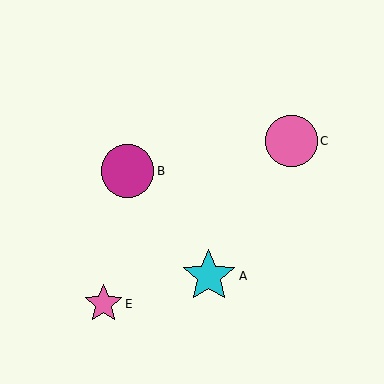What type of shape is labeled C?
Shape C is a pink circle.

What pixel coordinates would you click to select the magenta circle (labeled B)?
Click at (128, 171) to select the magenta circle B.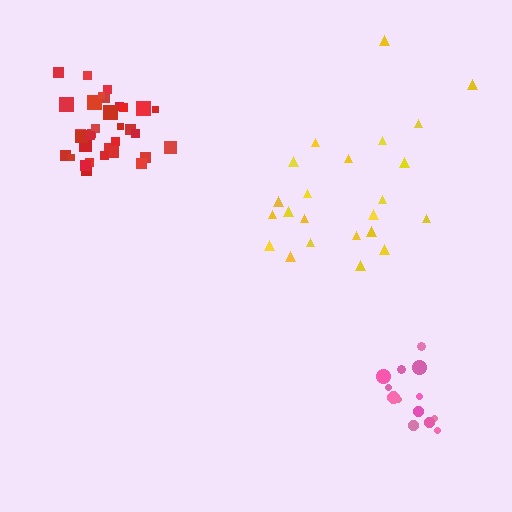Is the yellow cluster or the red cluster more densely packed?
Red.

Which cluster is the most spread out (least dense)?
Yellow.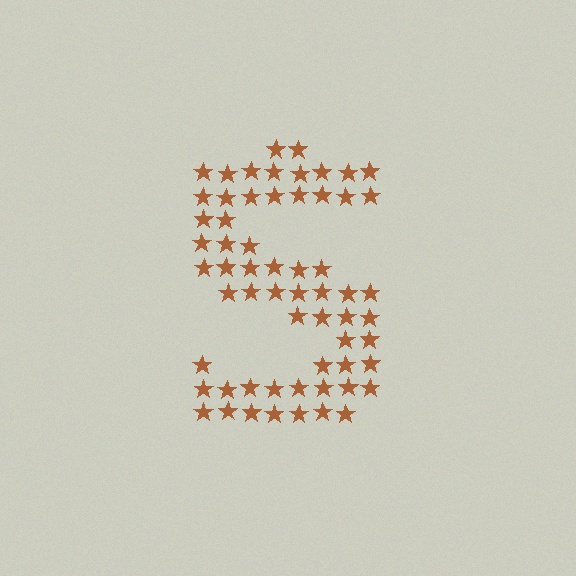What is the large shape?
The large shape is the letter S.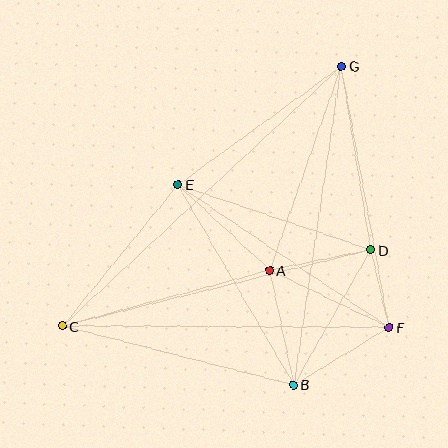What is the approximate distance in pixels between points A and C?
The distance between A and C is approximately 214 pixels.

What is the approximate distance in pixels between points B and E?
The distance between B and E is approximately 231 pixels.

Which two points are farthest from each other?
Points C and G are farthest from each other.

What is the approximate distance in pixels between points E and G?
The distance between E and G is approximately 201 pixels.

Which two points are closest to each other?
Points D and F are closest to each other.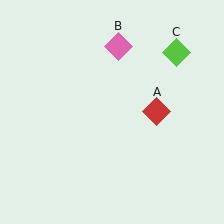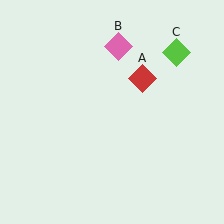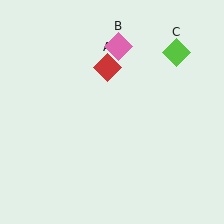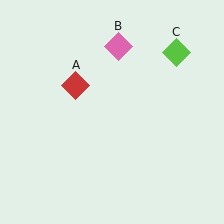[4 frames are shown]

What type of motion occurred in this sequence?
The red diamond (object A) rotated counterclockwise around the center of the scene.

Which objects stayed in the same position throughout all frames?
Pink diamond (object B) and lime diamond (object C) remained stationary.